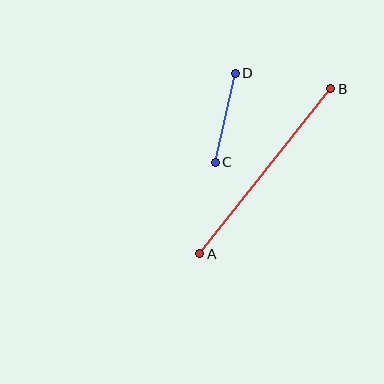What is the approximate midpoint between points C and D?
The midpoint is at approximately (225, 118) pixels.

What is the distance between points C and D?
The distance is approximately 92 pixels.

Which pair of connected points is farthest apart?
Points A and B are farthest apart.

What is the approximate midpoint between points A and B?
The midpoint is at approximately (265, 171) pixels.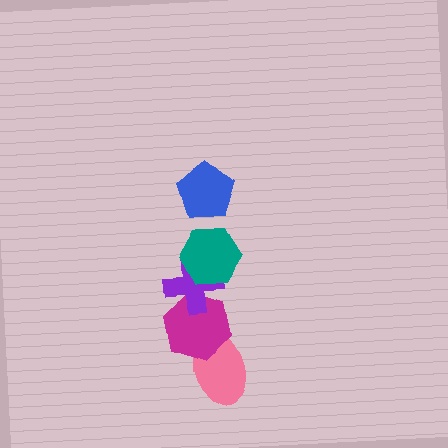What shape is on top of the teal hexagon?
The blue pentagon is on top of the teal hexagon.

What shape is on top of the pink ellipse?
The magenta hexagon is on top of the pink ellipse.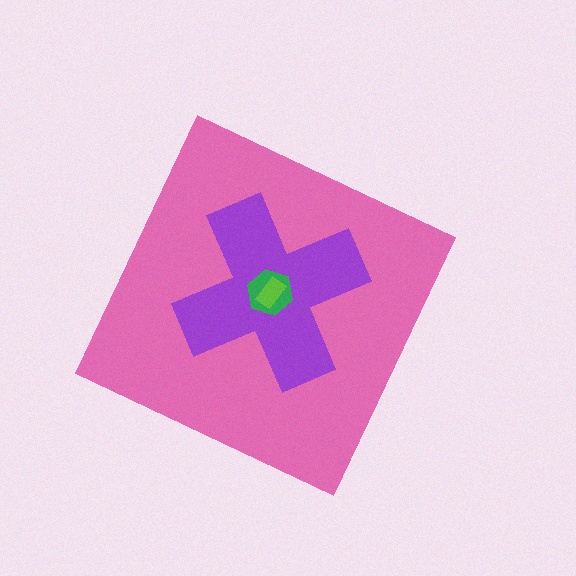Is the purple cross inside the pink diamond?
Yes.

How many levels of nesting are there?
4.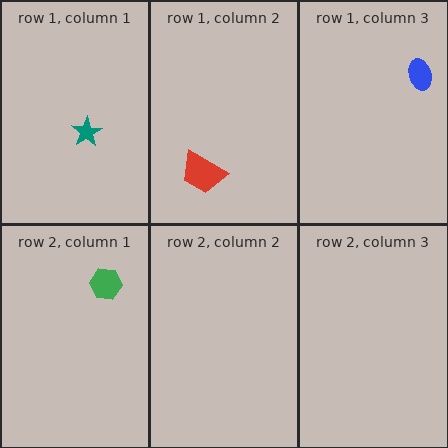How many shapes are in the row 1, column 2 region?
1.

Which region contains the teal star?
The row 1, column 1 region.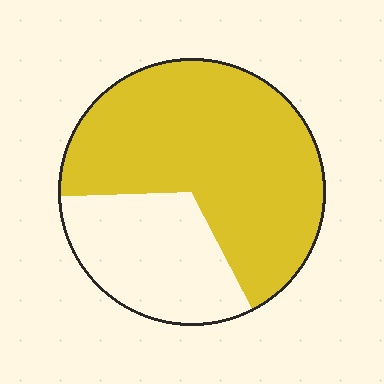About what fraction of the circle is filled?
About two thirds (2/3).